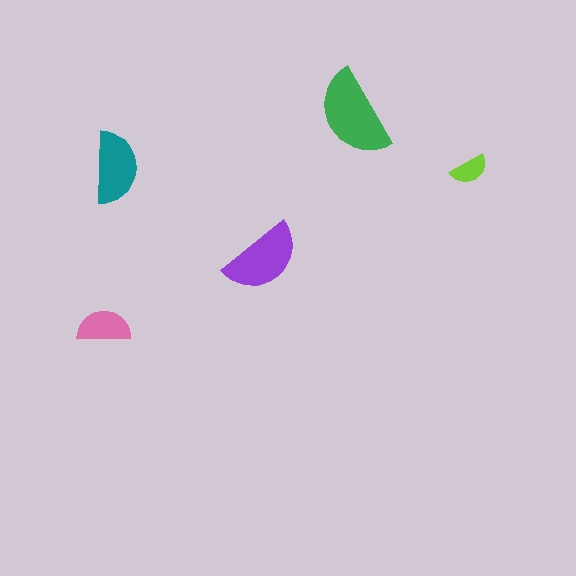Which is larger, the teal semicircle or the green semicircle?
The green one.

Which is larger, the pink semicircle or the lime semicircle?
The pink one.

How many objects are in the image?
There are 5 objects in the image.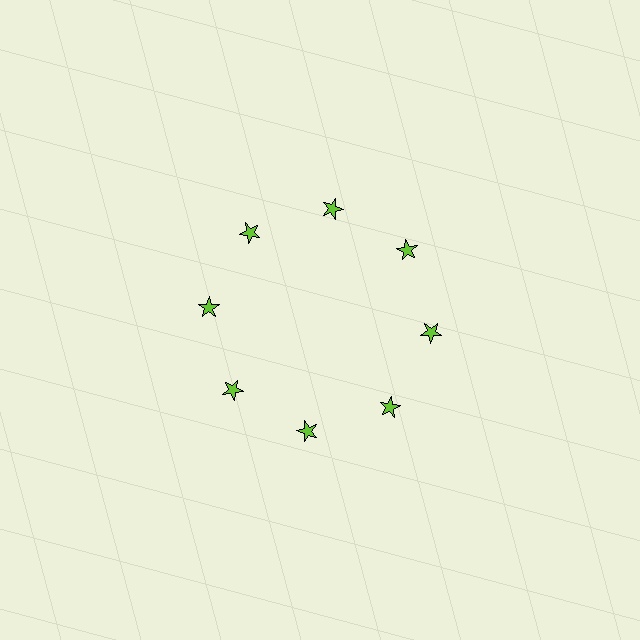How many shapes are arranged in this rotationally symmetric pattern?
There are 8 shapes, arranged in 8 groups of 1.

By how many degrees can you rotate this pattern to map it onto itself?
The pattern maps onto itself every 45 degrees of rotation.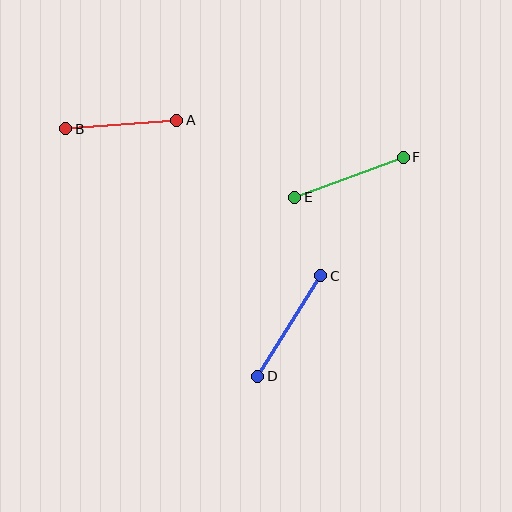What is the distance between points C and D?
The distance is approximately 119 pixels.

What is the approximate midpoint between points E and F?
The midpoint is at approximately (349, 177) pixels.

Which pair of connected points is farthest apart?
Points C and D are farthest apart.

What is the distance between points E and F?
The distance is approximately 116 pixels.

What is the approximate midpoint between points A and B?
The midpoint is at approximately (121, 124) pixels.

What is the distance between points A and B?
The distance is approximately 111 pixels.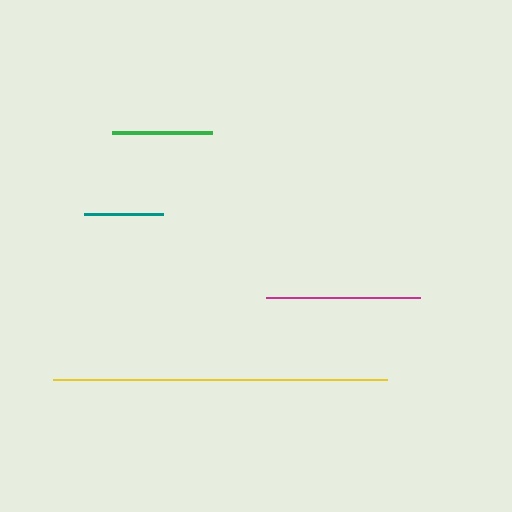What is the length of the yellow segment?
The yellow segment is approximately 335 pixels long.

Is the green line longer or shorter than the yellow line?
The yellow line is longer than the green line.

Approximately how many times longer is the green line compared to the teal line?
The green line is approximately 1.3 times the length of the teal line.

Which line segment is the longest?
The yellow line is the longest at approximately 335 pixels.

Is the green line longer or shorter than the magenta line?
The magenta line is longer than the green line.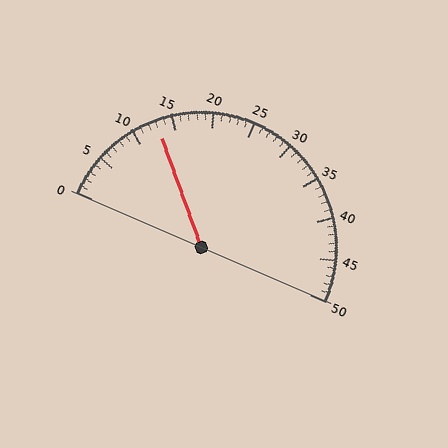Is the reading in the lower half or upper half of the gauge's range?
The reading is in the lower half of the range (0 to 50).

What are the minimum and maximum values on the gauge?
The gauge ranges from 0 to 50.